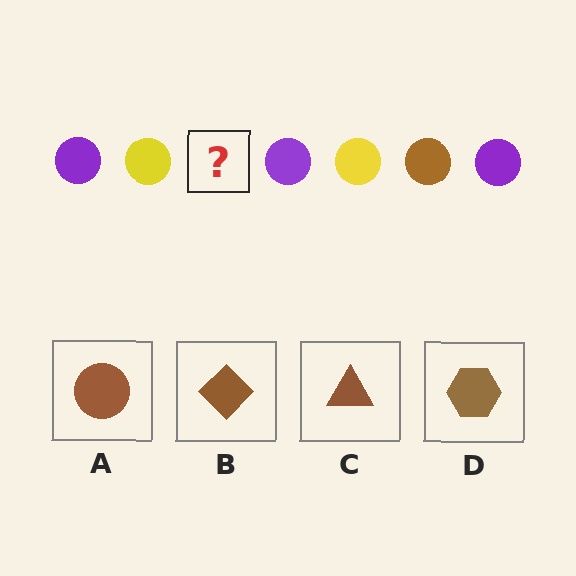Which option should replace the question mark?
Option A.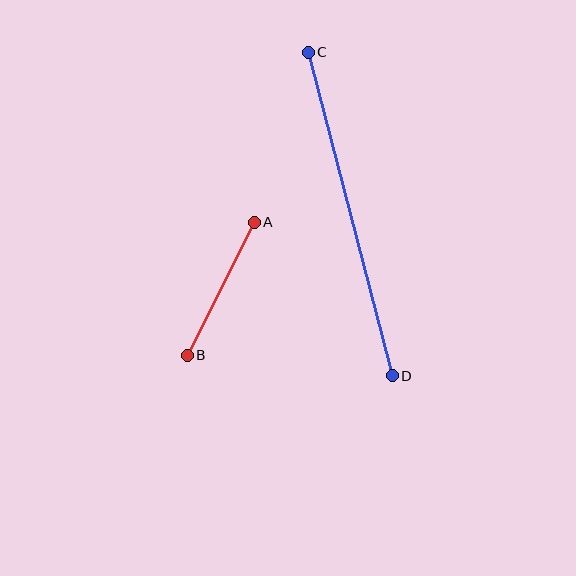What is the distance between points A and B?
The distance is approximately 149 pixels.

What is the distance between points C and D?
The distance is approximately 334 pixels.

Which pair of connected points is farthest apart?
Points C and D are farthest apart.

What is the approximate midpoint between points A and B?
The midpoint is at approximately (221, 289) pixels.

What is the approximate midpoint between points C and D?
The midpoint is at approximately (350, 214) pixels.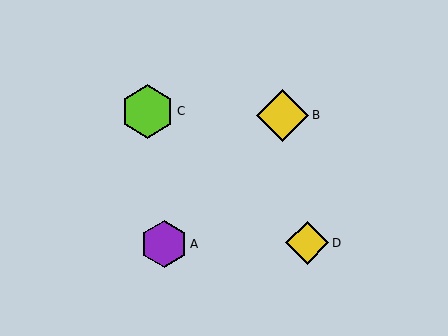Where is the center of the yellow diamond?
The center of the yellow diamond is at (283, 115).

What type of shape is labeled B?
Shape B is a yellow diamond.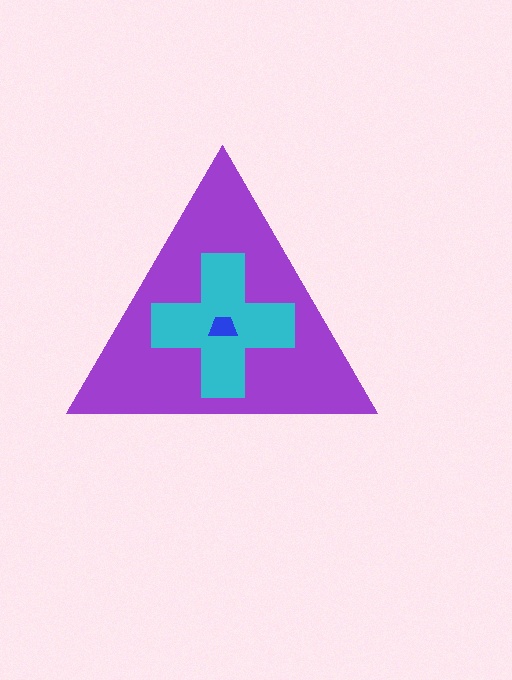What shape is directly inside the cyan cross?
The blue trapezoid.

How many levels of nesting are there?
3.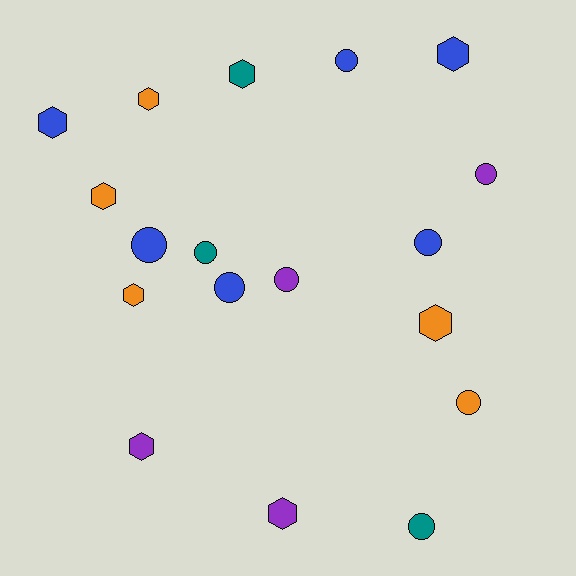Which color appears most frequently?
Blue, with 6 objects.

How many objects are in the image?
There are 18 objects.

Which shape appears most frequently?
Hexagon, with 9 objects.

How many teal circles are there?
There are 2 teal circles.